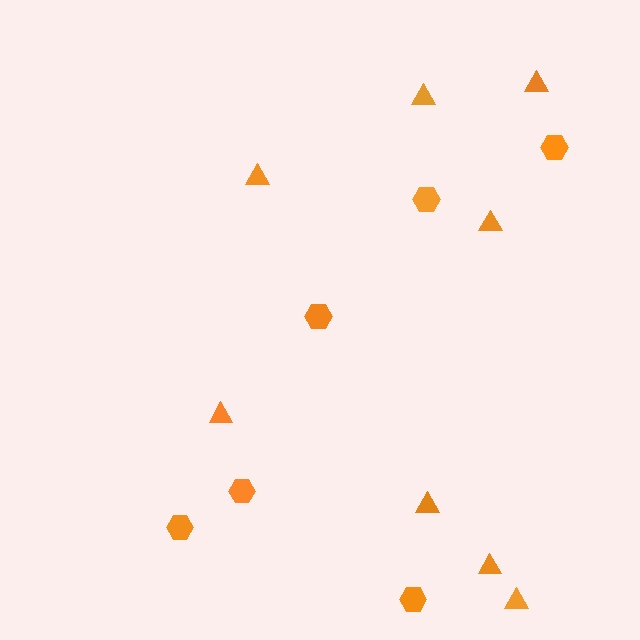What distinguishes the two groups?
There are 2 groups: one group of triangles (8) and one group of hexagons (6).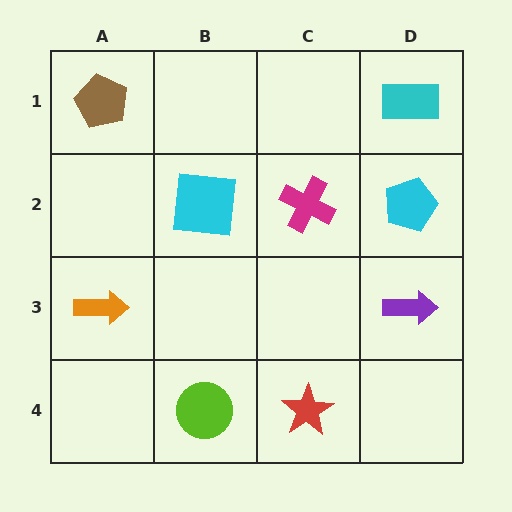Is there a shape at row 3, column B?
No, that cell is empty.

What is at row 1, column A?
A brown pentagon.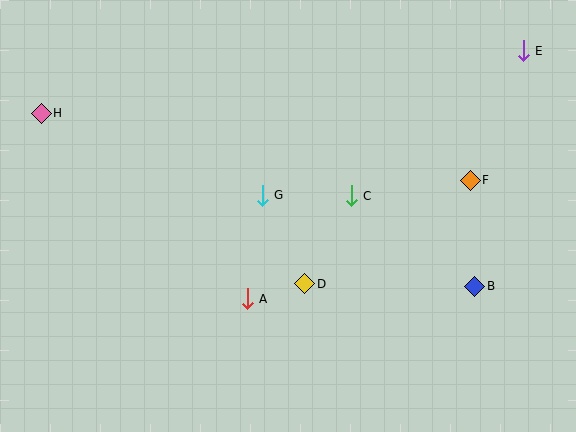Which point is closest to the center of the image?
Point G at (262, 195) is closest to the center.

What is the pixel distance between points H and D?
The distance between H and D is 314 pixels.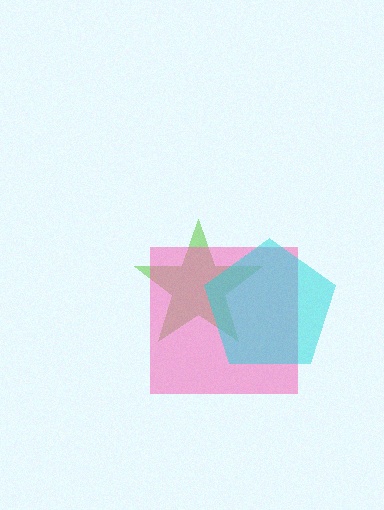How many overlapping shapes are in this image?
There are 3 overlapping shapes in the image.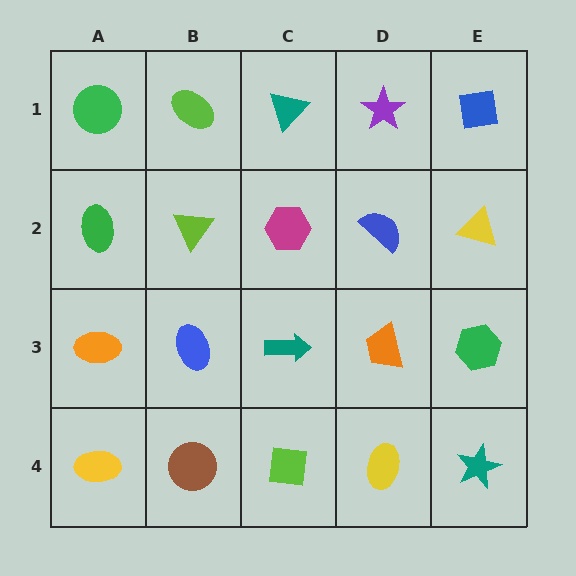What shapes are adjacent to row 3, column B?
A lime triangle (row 2, column B), a brown circle (row 4, column B), an orange ellipse (row 3, column A), a teal arrow (row 3, column C).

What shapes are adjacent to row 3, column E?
A yellow triangle (row 2, column E), a teal star (row 4, column E), an orange trapezoid (row 3, column D).